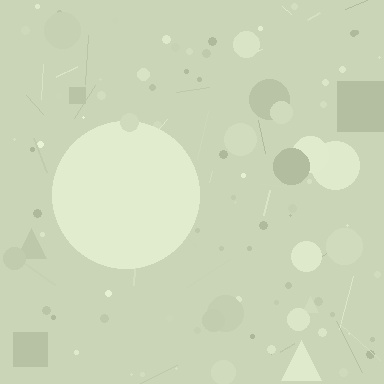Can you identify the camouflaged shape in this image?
The camouflaged shape is a circle.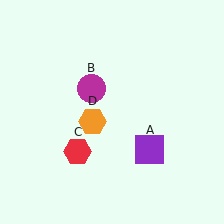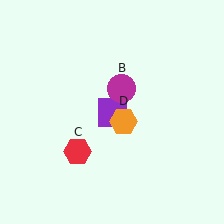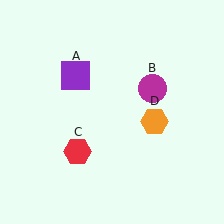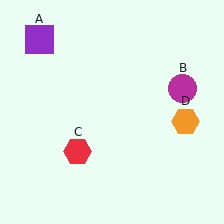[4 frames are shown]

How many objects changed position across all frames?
3 objects changed position: purple square (object A), magenta circle (object B), orange hexagon (object D).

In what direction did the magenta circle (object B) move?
The magenta circle (object B) moved right.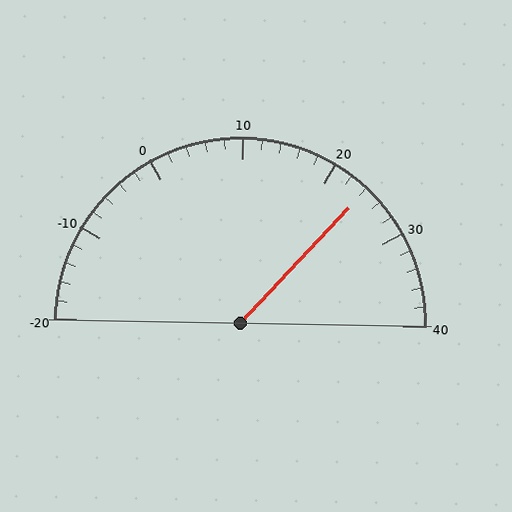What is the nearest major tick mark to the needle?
The nearest major tick mark is 20.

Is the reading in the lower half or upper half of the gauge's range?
The reading is in the upper half of the range (-20 to 40).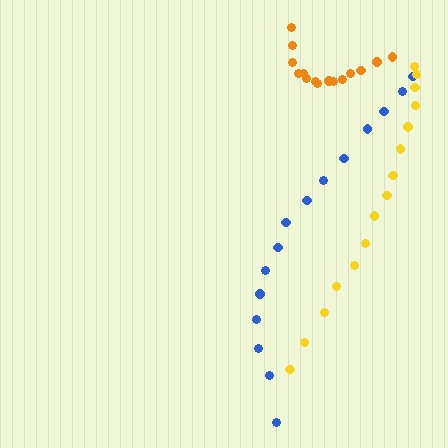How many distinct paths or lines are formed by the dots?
There are 3 distinct paths.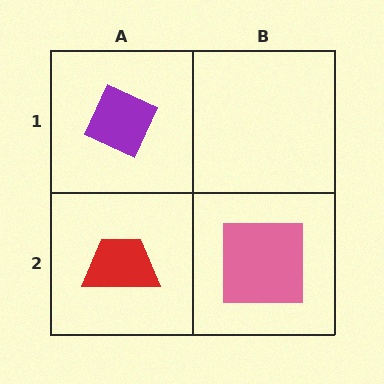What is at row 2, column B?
A pink square.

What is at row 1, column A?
A purple diamond.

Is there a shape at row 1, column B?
No, that cell is empty.